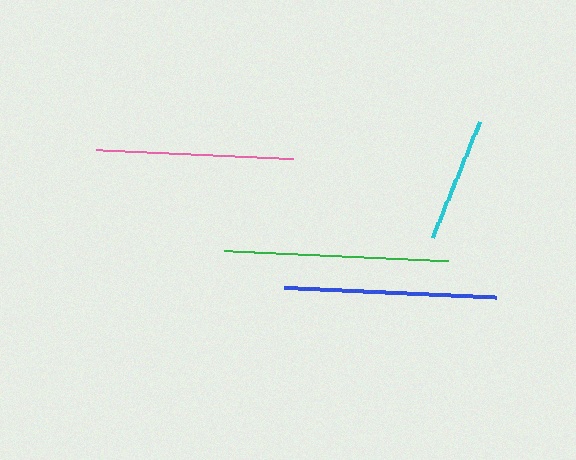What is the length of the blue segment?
The blue segment is approximately 211 pixels long.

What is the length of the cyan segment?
The cyan segment is approximately 125 pixels long.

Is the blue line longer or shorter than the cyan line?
The blue line is longer than the cyan line.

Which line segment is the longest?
The green line is the longest at approximately 225 pixels.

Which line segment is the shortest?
The cyan line is the shortest at approximately 125 pixels.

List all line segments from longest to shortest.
From longest to shortest: green, blue, pink, cyan.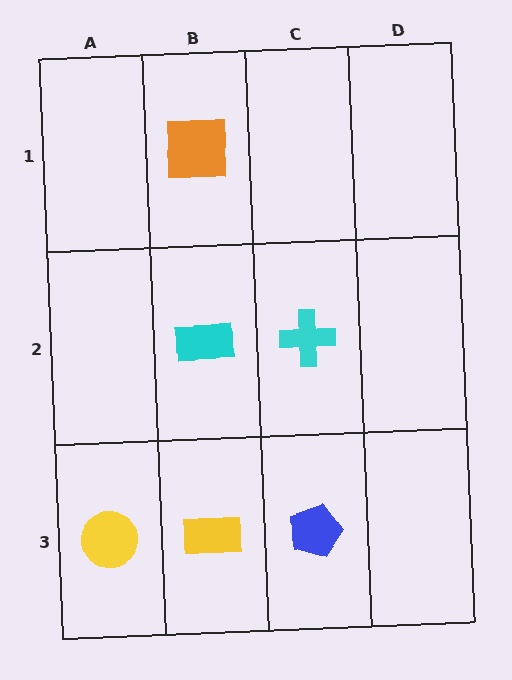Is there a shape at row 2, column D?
No, that cell is empty.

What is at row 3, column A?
A yellow circle.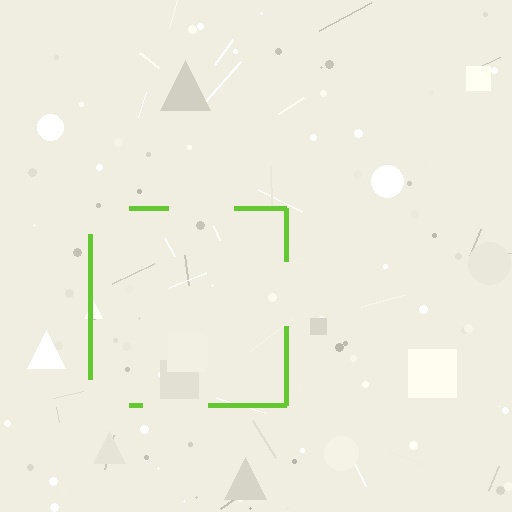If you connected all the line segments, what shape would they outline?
They would outline a square.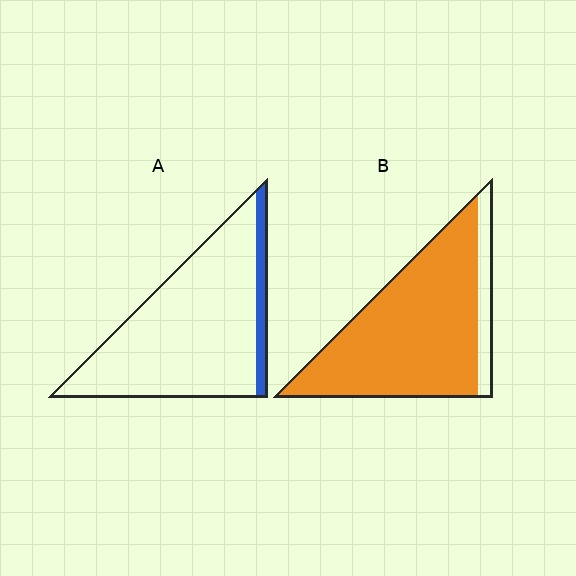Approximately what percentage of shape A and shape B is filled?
A is approximately 10% and B is approximately 85%.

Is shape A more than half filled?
No.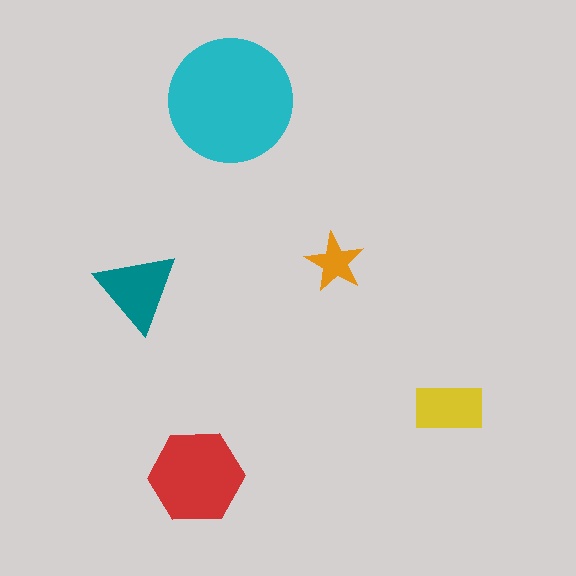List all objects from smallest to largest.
The orange star, the yellow rectangle, the teal triangle, the red hexagon, the cyan circle.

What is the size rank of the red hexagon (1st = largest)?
2nd.